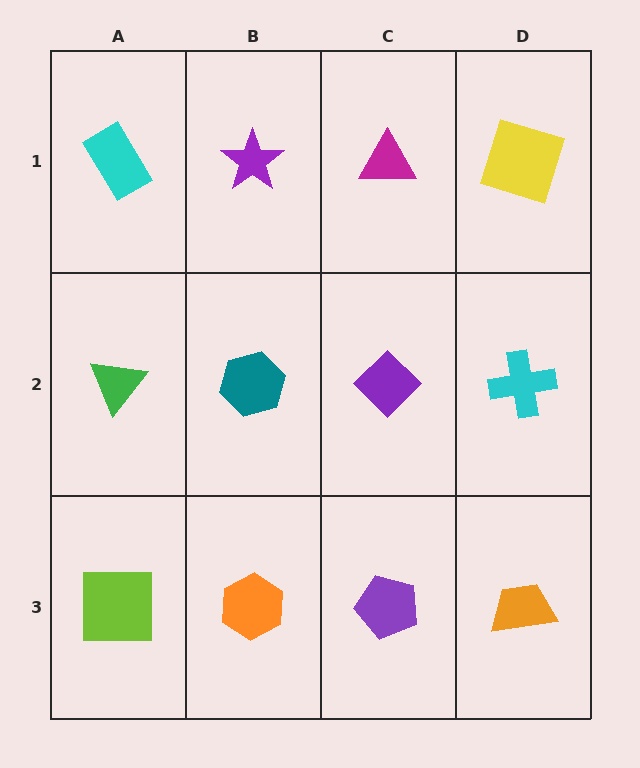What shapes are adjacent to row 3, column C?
A purple diamond (row 2, column C), an orange hexagon (row 3, column B), an orange trapezoid (row 3, column D).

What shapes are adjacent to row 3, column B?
A teal hexagon (row 2, column B), a lime square (row 3, column A), a purple pentagon (row 3, column C).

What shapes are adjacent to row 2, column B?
A purple star (row 1, column B), an orange hexagon (row 3, column B), a green triangle (row 2, column A), a purple diamond (row 2, column C).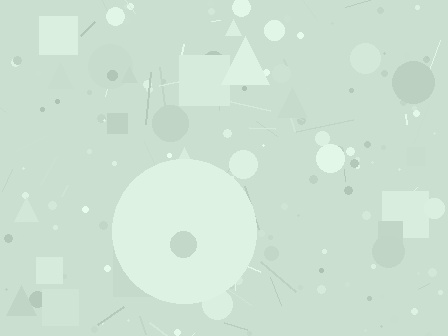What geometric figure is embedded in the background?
A circle is embedded in the background.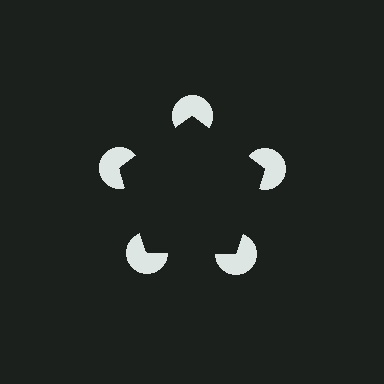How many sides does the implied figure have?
5 sides.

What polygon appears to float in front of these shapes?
An illusory pentagon — its edges are inferred from the aligned wedge cuts in the pac-man discs, not physically drawn.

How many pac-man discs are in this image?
There are 5 — one at each vertex of the illusory pentagon.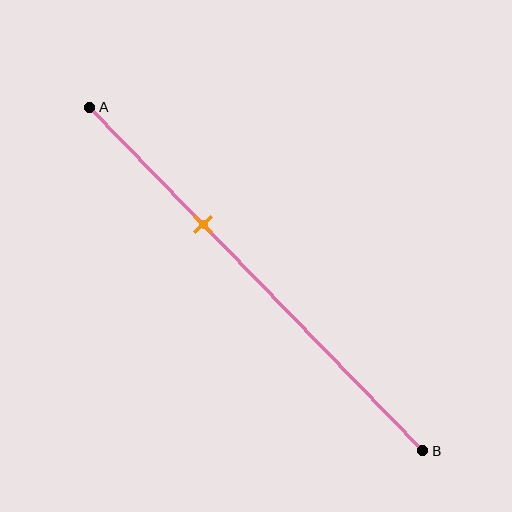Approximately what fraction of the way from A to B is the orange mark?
The orange mark is approximately 35% of the way from A to B.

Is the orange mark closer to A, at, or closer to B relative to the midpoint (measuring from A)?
The orange mark is closer to point A than the midpoint of segment AB.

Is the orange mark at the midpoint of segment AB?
No, the mark is at about 35% from A, not at the 50% midpoint.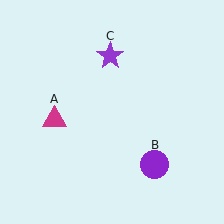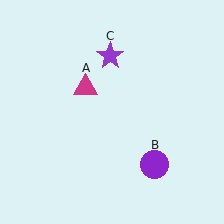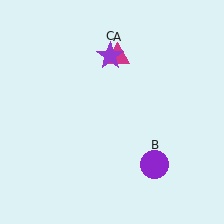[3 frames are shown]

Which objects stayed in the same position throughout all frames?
Purple circle (object B) and purple star (object C) remained stationary.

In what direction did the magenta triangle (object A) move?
The magenta triangle (object A) moved up and to the right.